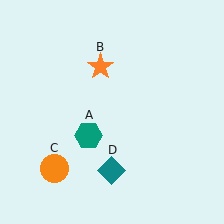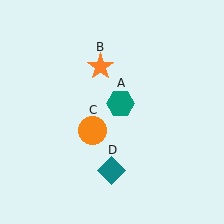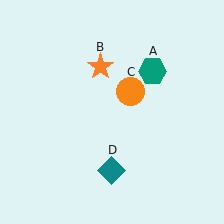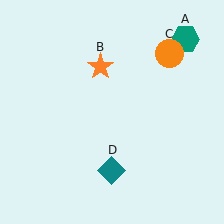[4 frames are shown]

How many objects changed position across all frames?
2 objects changed position: teal hexagon (object A), orange circle (object C).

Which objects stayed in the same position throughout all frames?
Orange star (object B) and teal diamond (object D) remained stationary.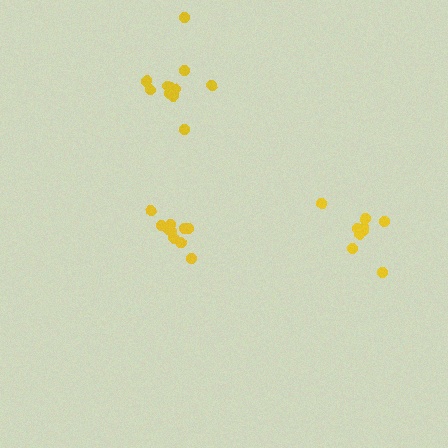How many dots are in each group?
Group 1: 9 dots, Group 2: 11 dots, Group 3: 10 dots (30 total).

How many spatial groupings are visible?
There are 3 spatial groupings.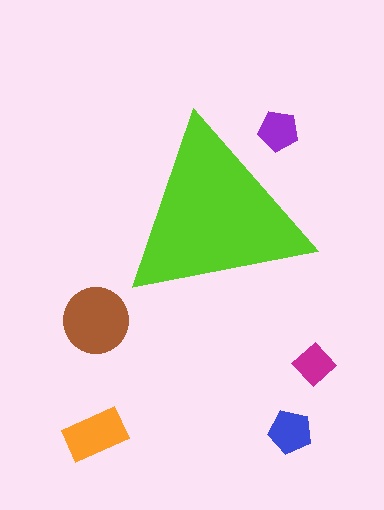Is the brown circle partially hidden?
No, the brown circle is fully visible.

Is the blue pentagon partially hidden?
No, the blue pentagon is fully visible.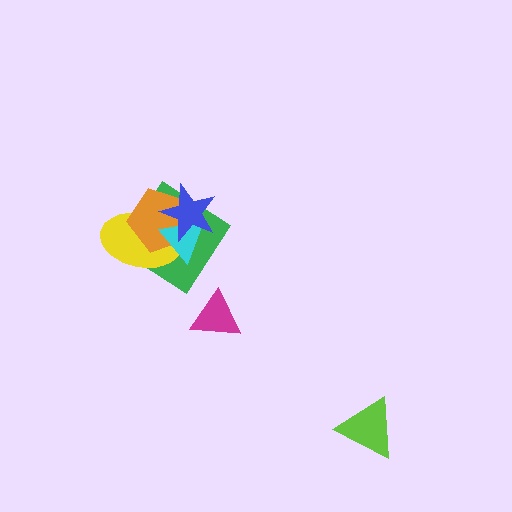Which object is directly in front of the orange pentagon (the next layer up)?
The cyan triangle is directly in front of the orange pentagon.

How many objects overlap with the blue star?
4 objects overlap with the blue star.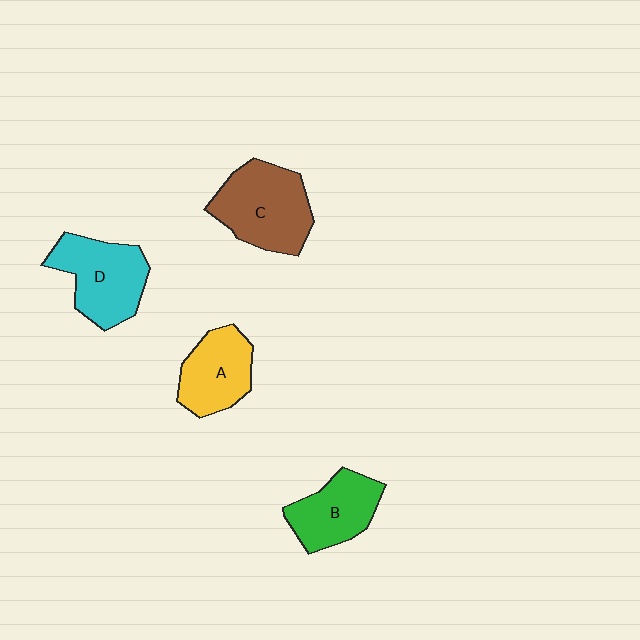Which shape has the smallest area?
Shape A (yellow).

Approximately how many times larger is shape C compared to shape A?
Approximately 1.4 times.